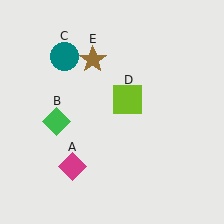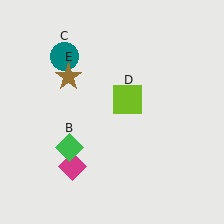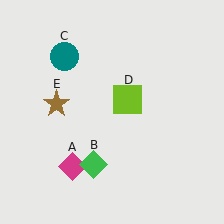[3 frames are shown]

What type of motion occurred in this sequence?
The green diamond (object B), brown star (object E) rotated counterclockwise around the center of the scene.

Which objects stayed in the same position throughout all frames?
Magenta diamond (object A) and teal circle (object C) and lime square (object D) remained stationary.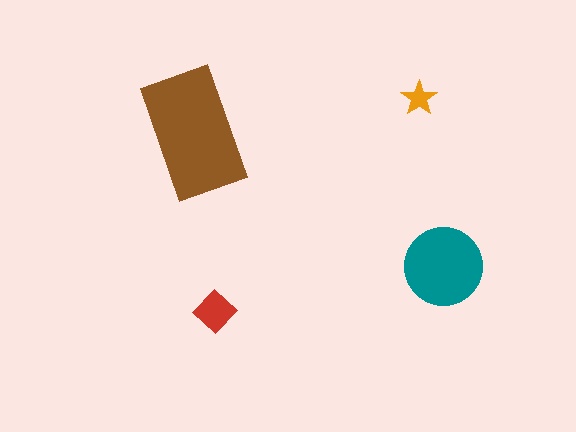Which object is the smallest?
The orange star.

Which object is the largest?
The brown rectangle.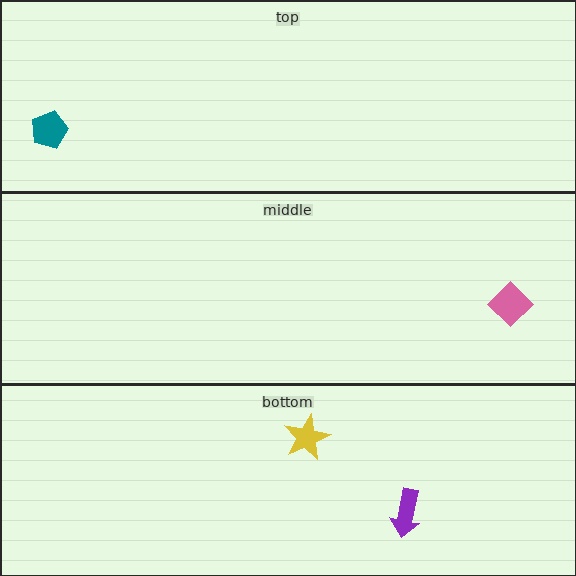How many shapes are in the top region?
1.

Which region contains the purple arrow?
The bottom region.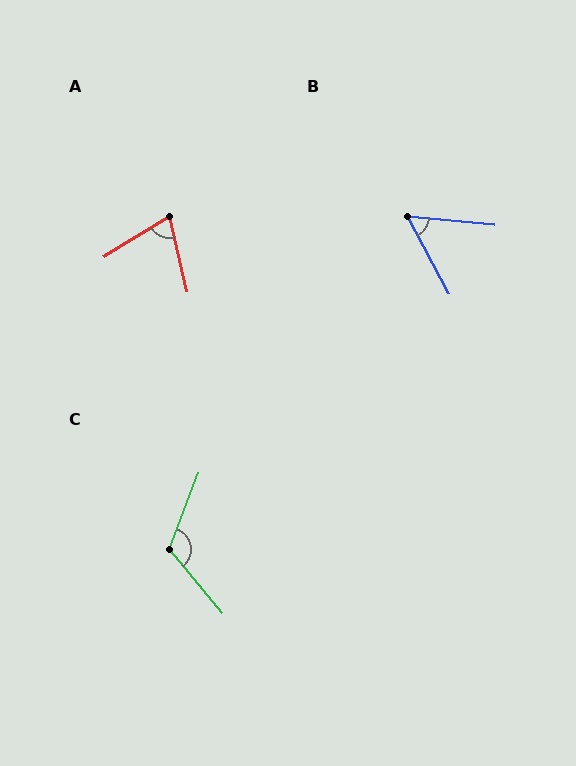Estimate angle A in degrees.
Approximately 72 degrees.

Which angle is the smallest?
B, at approximately 56 degrees.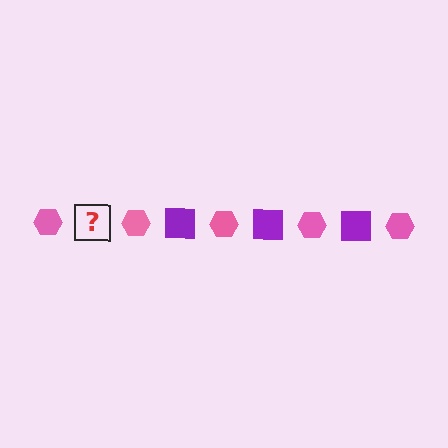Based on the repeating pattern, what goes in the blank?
The blank should be a purple square.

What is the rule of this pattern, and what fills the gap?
The rule is that the pattern alternates between pink hexagon and purple square. The gap should be filled with a purple square.